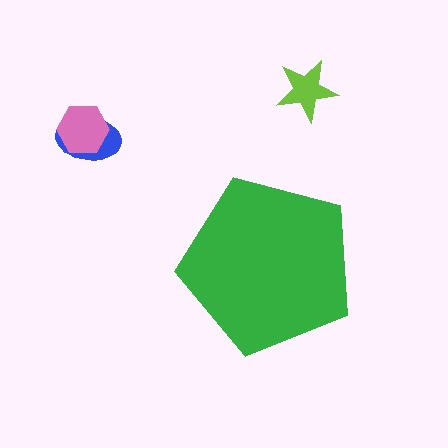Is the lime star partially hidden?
No, the lime star is fully visible.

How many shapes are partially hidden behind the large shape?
0 shapes are partially hidden.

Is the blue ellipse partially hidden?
No, the blue ellipse is fully visible.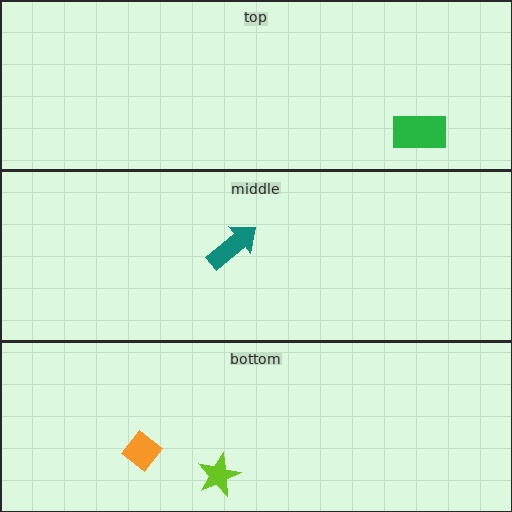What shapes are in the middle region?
The teal arrow.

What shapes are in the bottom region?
The lime star, the orange diamond.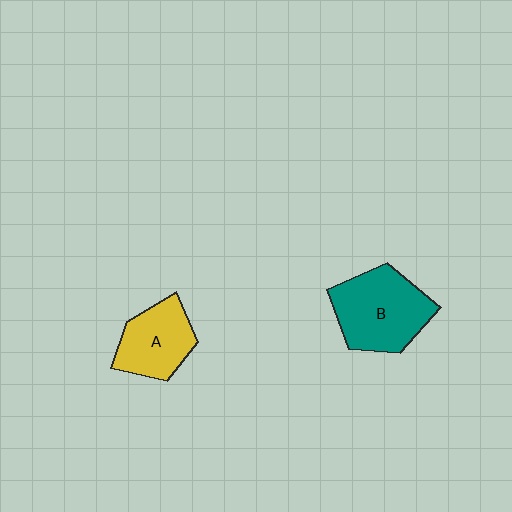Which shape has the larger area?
Shape B (teal).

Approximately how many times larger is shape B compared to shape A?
Approximately 1.4 times.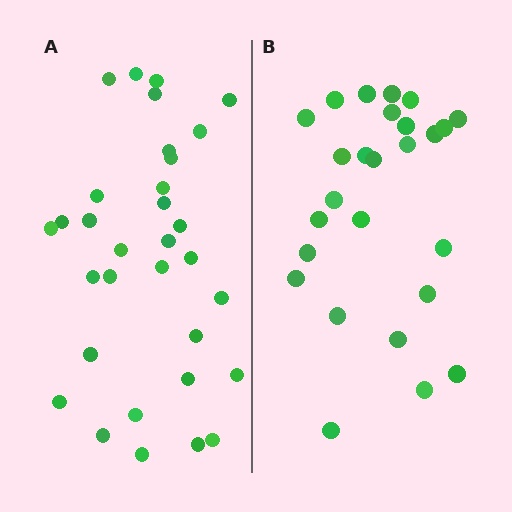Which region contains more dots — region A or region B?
Region A (the left region) has more dots.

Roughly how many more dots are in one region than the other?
Region A has about 6 more dots than region B.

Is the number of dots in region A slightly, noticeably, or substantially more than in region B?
Region A has only slightly more — the two regions are fairly close. The ratio is roughly 1.2 to 1.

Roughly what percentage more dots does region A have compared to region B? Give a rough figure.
About 25% more.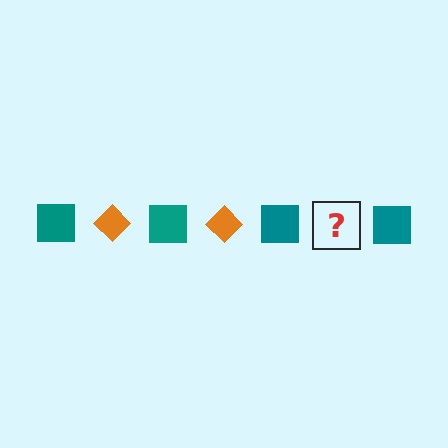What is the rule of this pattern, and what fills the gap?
The rule is that the pattern alternates between teal square and orange diamond. The gap should be filled with an orange diamond.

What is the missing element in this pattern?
The missing element is an orange diamond.